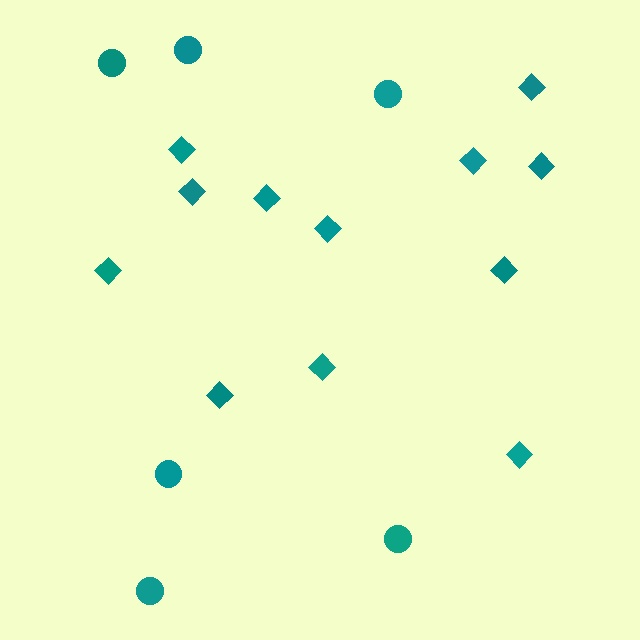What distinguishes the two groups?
There are 2 groups: one group of diamonds (12) and one group of circles (6).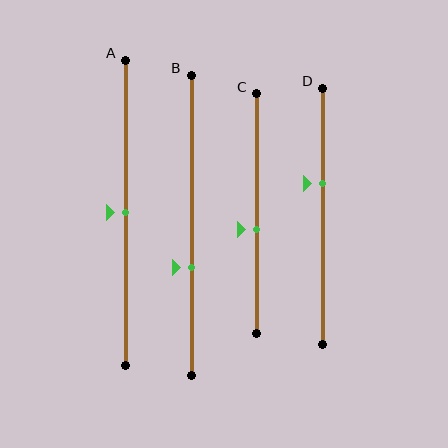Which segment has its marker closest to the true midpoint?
Segment A has its marker closest to the true midpoint.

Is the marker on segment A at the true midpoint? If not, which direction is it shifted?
Yes, the marker on segment A is at the true midpoint.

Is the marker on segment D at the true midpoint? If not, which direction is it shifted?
No, the marker on segment D is shifted upward by about 13% of the segment length.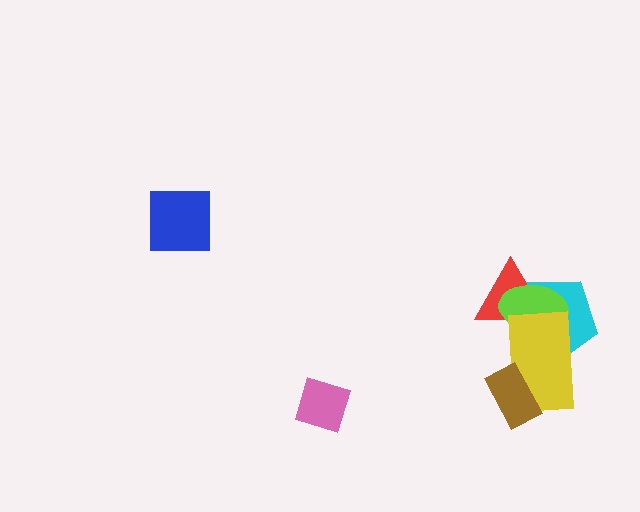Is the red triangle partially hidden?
Yes, it is partially covered by another shape.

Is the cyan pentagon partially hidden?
Yes, it is partially covered by another shape.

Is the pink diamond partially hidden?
No, no other shape covers it.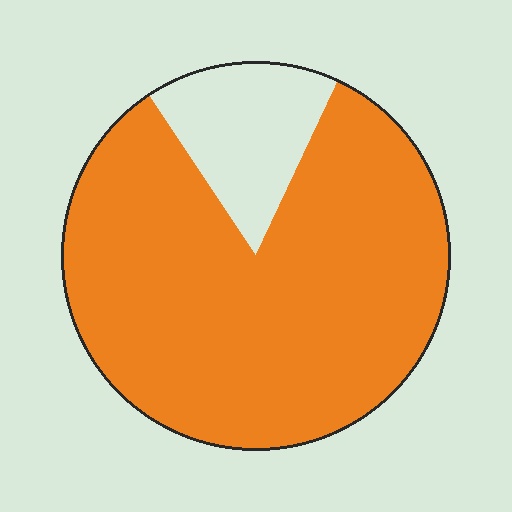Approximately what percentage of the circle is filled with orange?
Approximately 85%.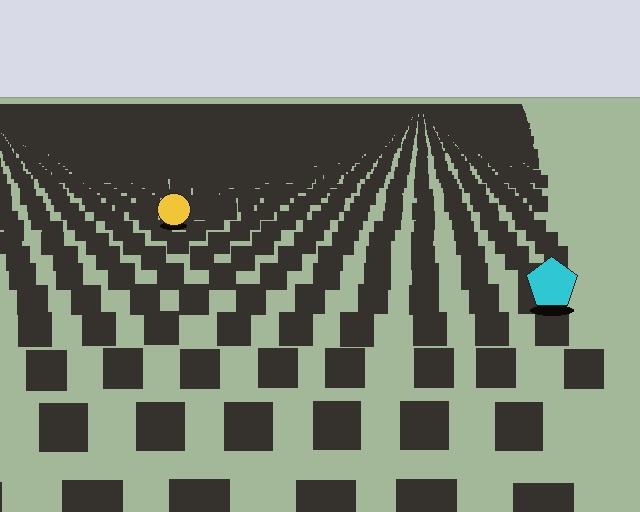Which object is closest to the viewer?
The cyan pentagon is closest. The texture marks near it are larger and more spread out.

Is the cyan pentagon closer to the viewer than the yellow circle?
Yes. The cyan pentagon is closer — you can tell from the texture gradient: the ground texture is coarser near it.